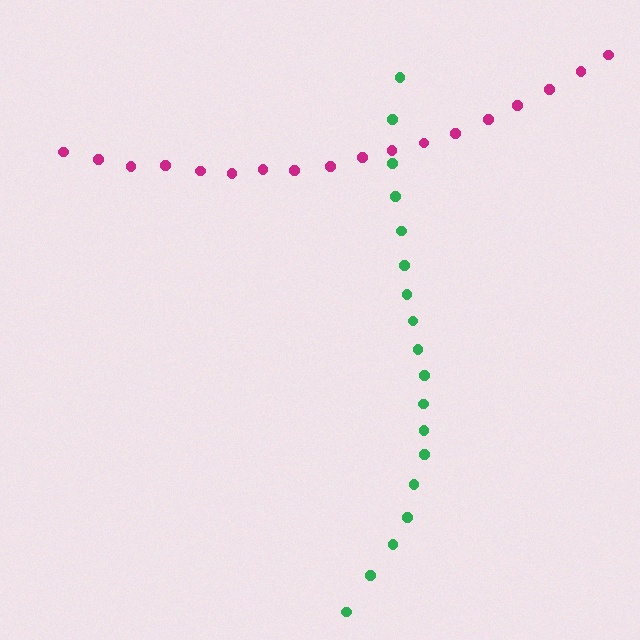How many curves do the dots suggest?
There are 2 distinct paths.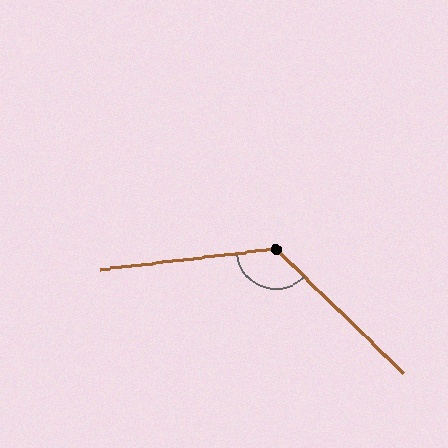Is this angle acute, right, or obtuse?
It is obtuse.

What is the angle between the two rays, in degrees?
Approximately 129 degrees.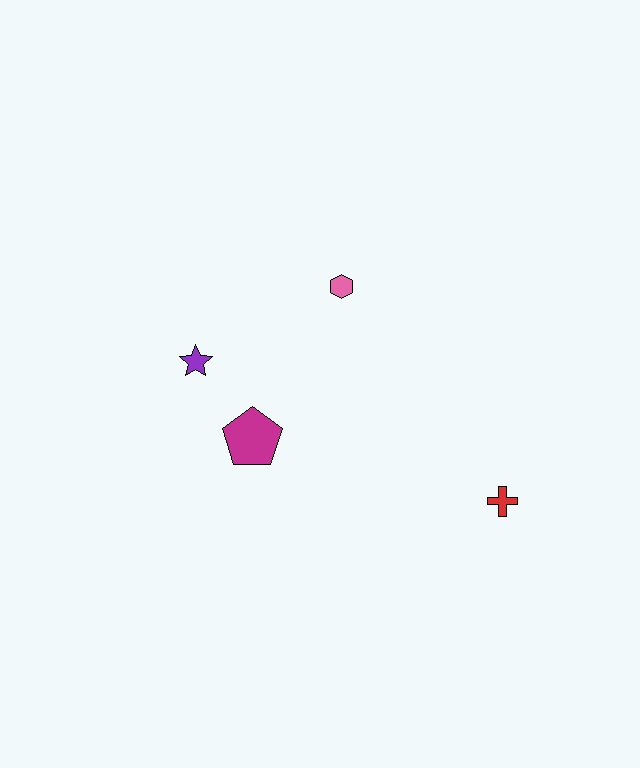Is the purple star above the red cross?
Yes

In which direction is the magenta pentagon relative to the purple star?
The magenta pentagon is below the purple star.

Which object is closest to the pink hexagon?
The purple star is closest to the pink hexagon.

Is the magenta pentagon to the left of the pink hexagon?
Yes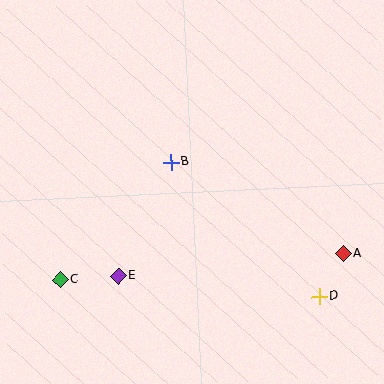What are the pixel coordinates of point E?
Point E is at (118, 276).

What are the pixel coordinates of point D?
Point D is at (319, 296).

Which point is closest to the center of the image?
Point B at (171, 162) is closest to the center.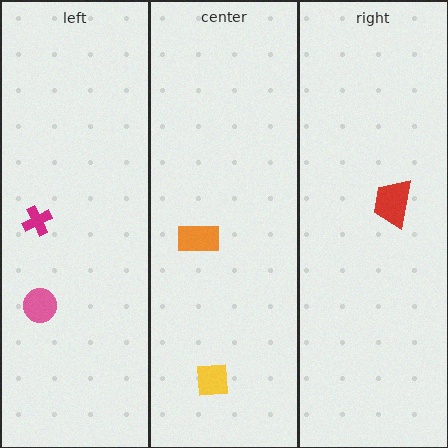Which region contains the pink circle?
The left region.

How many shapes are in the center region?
2.